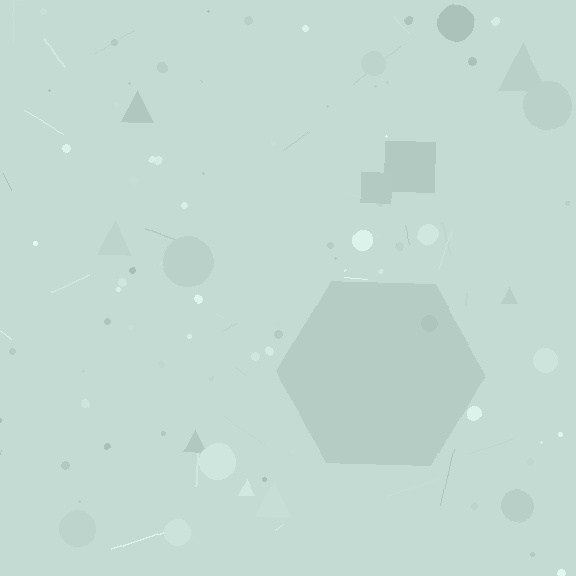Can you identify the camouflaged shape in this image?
The camouflaged shape is a hexagon.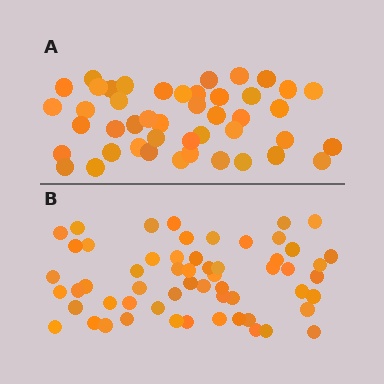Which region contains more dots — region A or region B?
Region B (the bottom region) has more dots.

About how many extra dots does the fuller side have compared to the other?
Region B has approximately 15 more dots than region A.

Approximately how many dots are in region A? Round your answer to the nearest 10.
About 40 dots. (The exact count is 45, which rounds to 40.)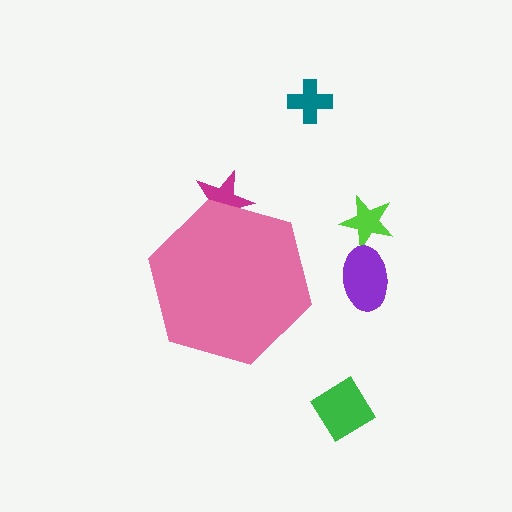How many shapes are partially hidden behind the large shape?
1 shape is partially hidden.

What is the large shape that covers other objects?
A pink hexagon.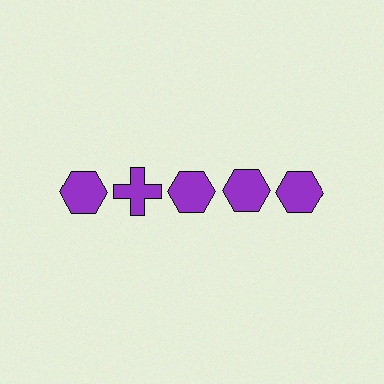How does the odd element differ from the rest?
It has a different shape: cross instead of hexagon.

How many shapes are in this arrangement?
There are 5 shapes arranged in a grid pattern.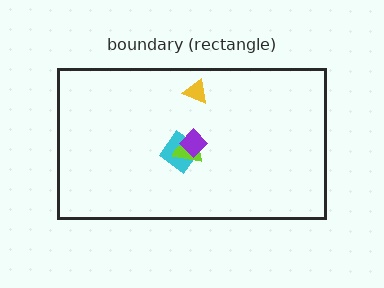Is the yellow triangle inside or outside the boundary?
Inside.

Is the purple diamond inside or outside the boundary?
Inside.